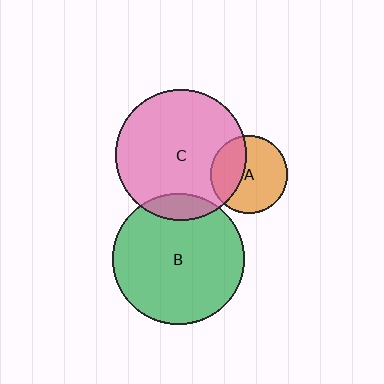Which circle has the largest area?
Circle B (green).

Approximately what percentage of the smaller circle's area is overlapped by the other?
Approximately 35%.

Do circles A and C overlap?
Yes.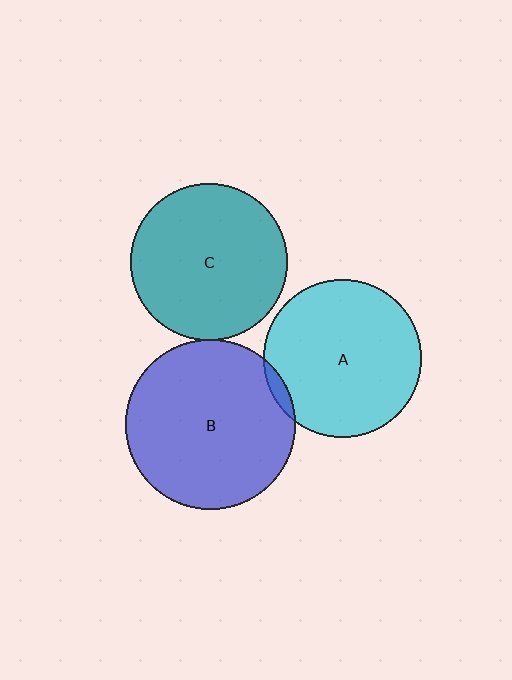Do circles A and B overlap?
Yes.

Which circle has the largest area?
Circle B (blue).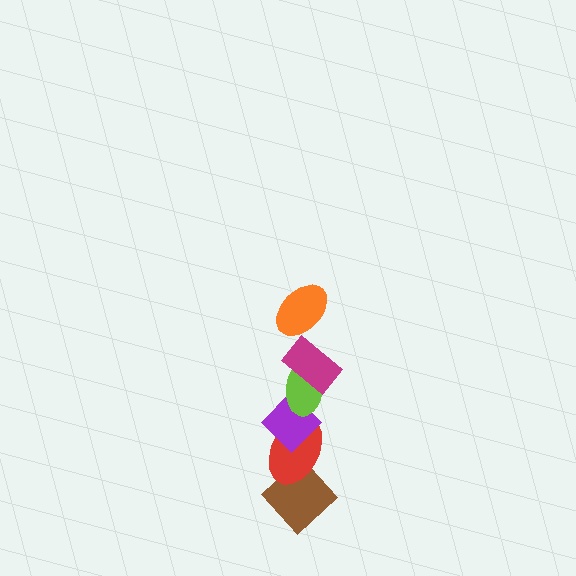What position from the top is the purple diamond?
The purple diamond is 4th from the top.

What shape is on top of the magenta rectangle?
The orange ellipse is on top of the magenta rectangle.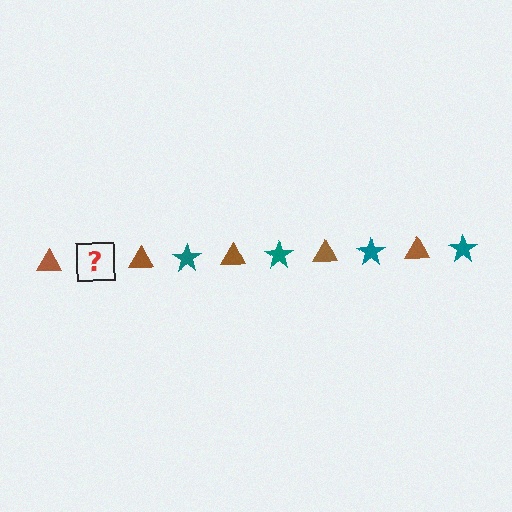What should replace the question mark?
The question mark should be replaced with a teal star.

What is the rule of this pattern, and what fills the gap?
The rule is that the pattern alternates between brown triangle and teal star. The gap should be filled with a teal star.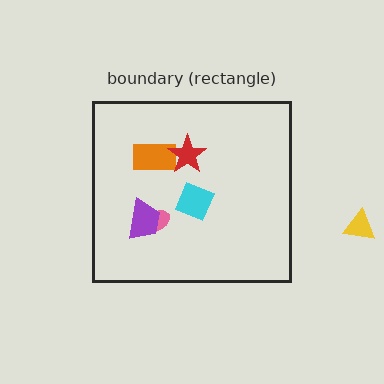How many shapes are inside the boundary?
5 inside, 1 outside.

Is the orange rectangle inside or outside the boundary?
Inside.